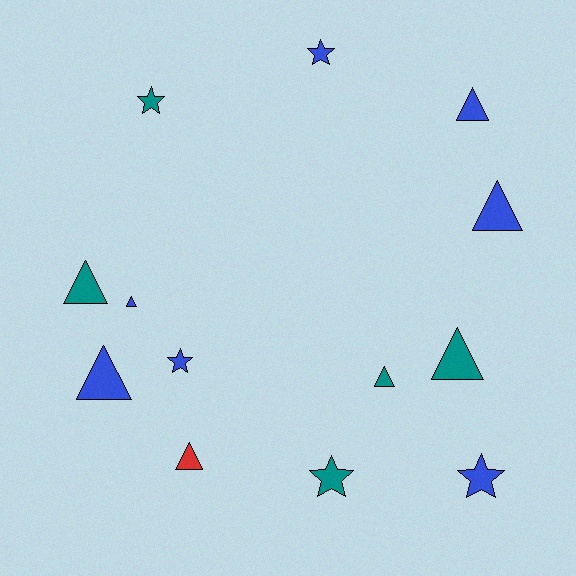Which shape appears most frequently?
Triangle, with 8 objects.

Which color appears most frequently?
Blue, with 7 objects.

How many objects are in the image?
There are 13 objects.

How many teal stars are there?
There are 2 teal stars.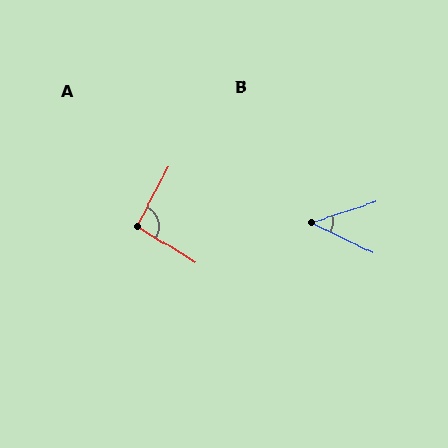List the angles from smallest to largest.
B (44°), A (94°).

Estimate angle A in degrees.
Approximately 94 degrees.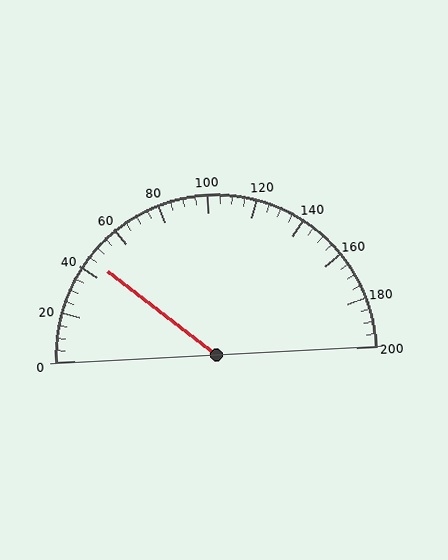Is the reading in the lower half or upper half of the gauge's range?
The reading is in the lower half of the range (0 to 200).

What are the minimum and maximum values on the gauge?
The gauge ranges from 0 to 200.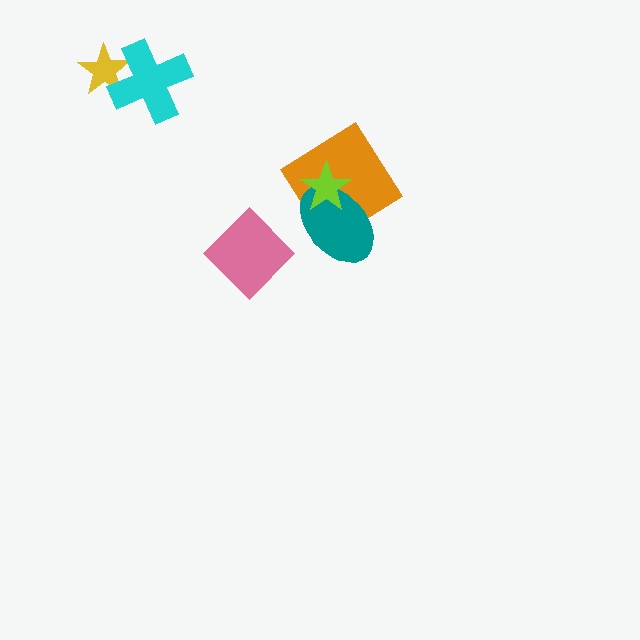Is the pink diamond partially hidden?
No, no other shape covers it.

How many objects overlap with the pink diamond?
0 objects overlap with the pink diamond.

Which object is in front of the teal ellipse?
The lime star is in front of the teal ellipse.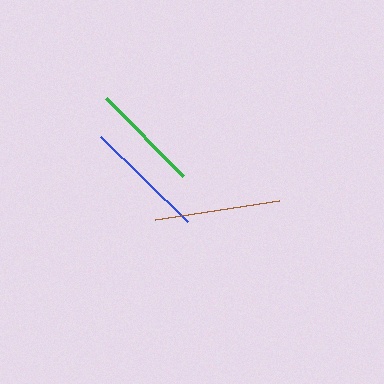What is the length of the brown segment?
The brown segment is approximately 126 pixels long.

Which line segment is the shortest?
The green line is the shortest at approximately 110 pixels.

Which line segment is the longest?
The brown line is the longest at approximately 126 pixels.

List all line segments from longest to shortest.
From longest to shortest: brown, blue, green.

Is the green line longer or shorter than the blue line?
The blue line is longer than the green line.